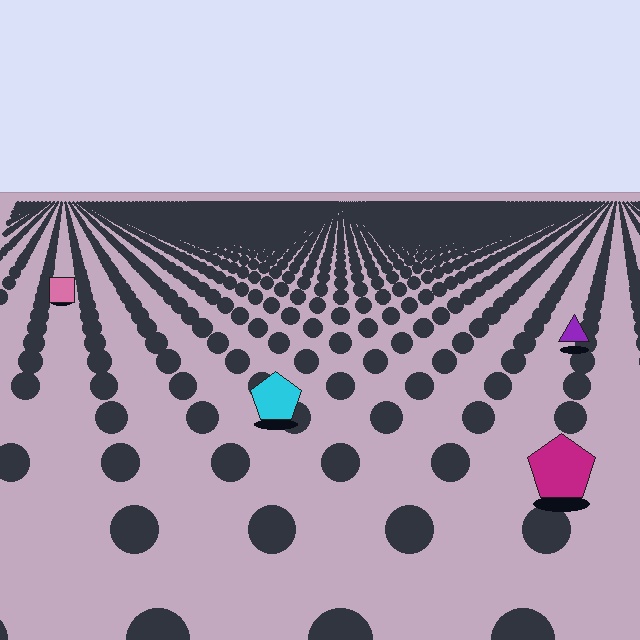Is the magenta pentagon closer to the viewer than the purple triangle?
Yes. The magenta pentagon is closer — you can tell from the texture gradient: the ground texture is coarser near it.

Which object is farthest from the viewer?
The pink square is farthest from the viewer. It appears smaller and the ground texture around it is denser.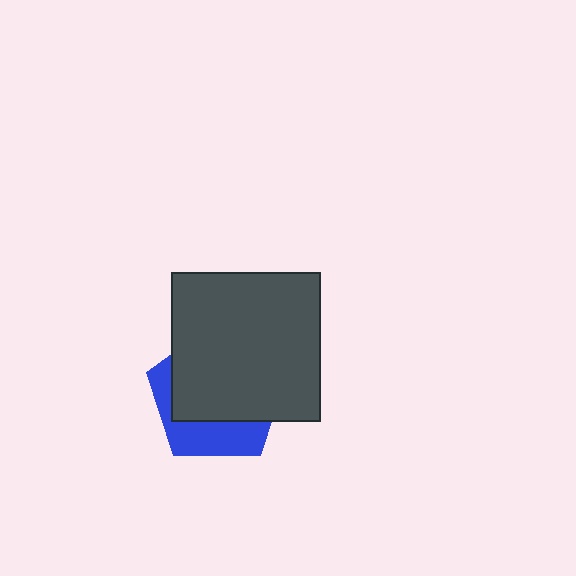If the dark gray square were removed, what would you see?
You would see the complete blue pentagon.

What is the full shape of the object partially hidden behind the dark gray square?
The partially hidden object is a blue pentagon.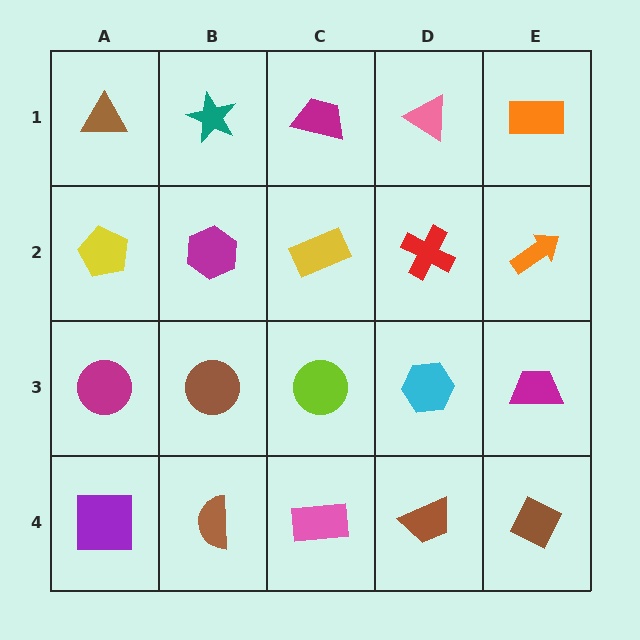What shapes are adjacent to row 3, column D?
A red cross (row 2, column D), a brown trapezoid (row 4, column D), a lime circle (row 3, column C), a magenta trapezoid (row 3, column E).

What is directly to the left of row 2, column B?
A yellow pentagon.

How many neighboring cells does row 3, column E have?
3.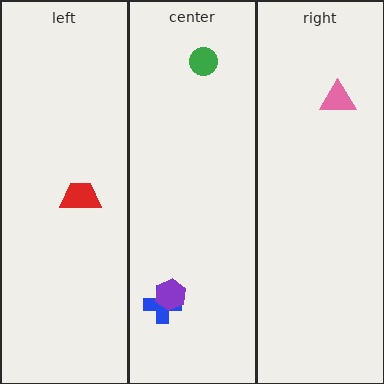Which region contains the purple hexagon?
The center region.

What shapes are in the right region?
The pink triangle.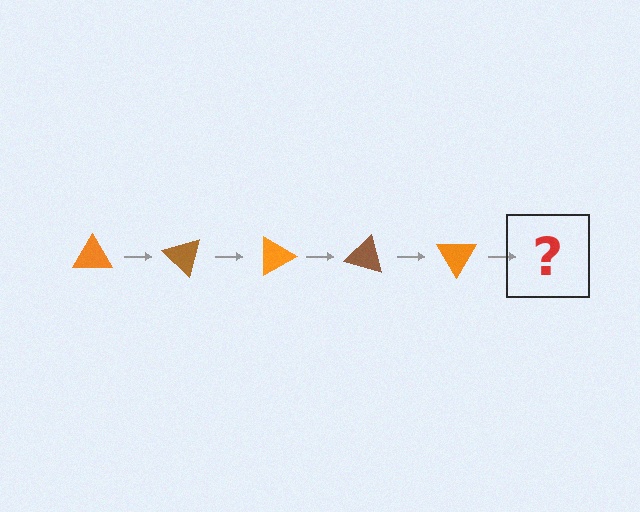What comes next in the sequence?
The next element should be a brown triangle, rotated 225 degrees from the start.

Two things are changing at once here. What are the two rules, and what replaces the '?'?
The two rules are that it rotates 45 degrees each step and the color cycles through orange and brown. The '?' should be a brown triangle, rotated 225 degrees from the start.